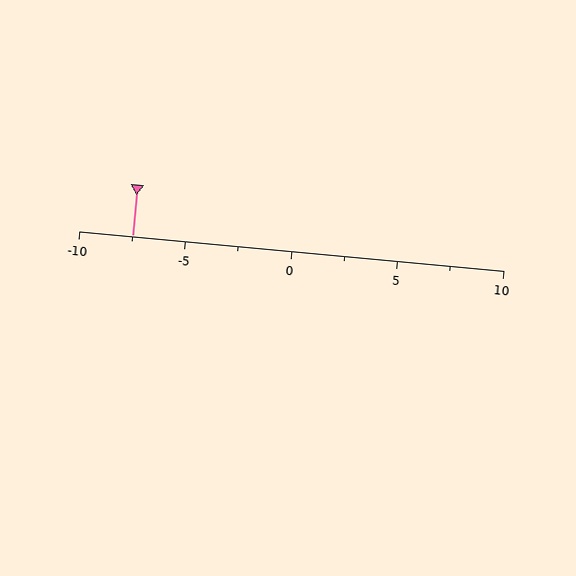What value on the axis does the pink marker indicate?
The marker indicates approximately -7.5.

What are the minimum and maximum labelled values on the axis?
The axis runs from -10 to 10.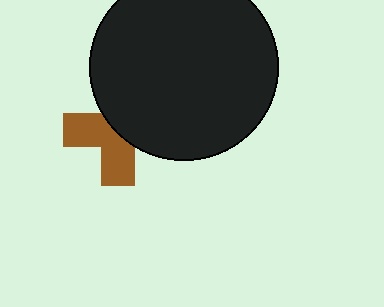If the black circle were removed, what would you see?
You would see the complete brown cross.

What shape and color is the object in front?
The object in front is a black circle.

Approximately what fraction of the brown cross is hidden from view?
Roughly 52% of the brown cross is hidden behind the black circle.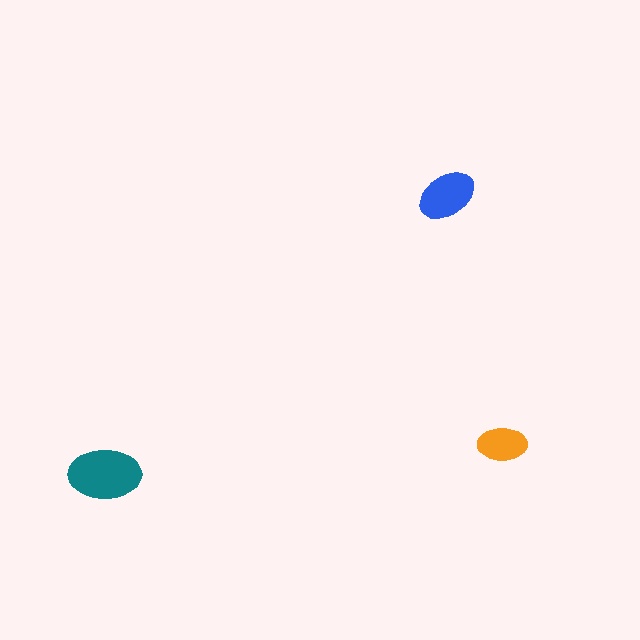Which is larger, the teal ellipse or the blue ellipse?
The teal one.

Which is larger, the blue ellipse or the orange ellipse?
The blue one.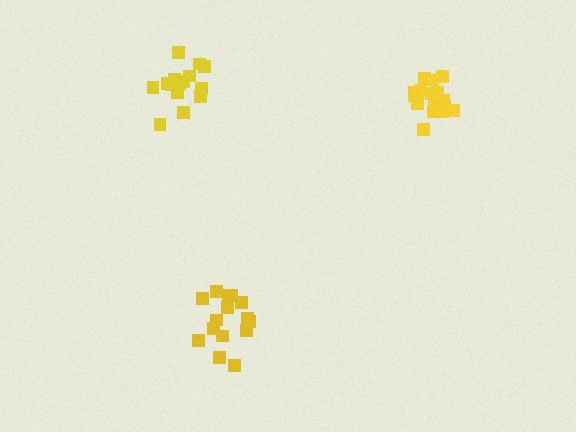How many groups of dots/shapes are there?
There are 3 groups.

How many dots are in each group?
Group 1: 17 dots, Group 2: 15 dots, Group 3: 15 dots (47 total).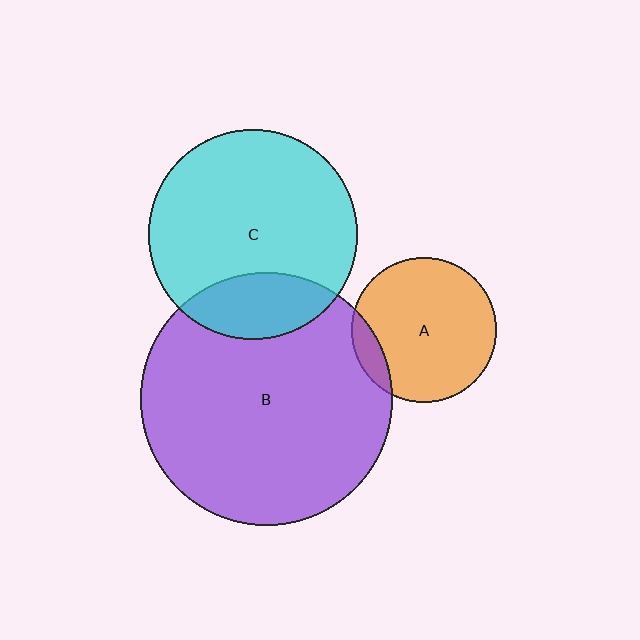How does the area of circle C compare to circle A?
Approximately 2.1 times.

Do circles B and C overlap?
Yes.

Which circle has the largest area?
Circle B (purple).